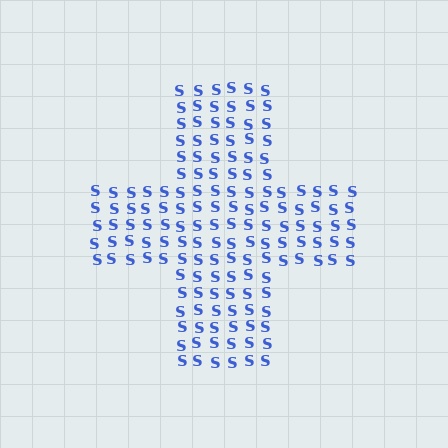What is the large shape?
The large shape is a cross.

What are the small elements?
The small elements are letter S's.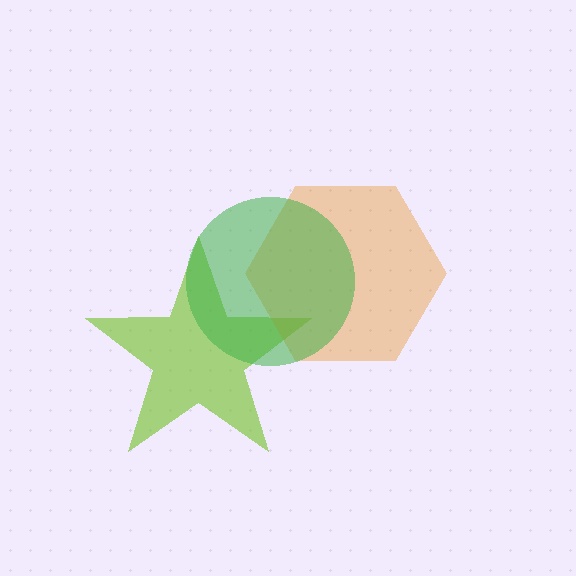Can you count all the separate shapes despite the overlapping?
Yes, there are 3 separate shapes.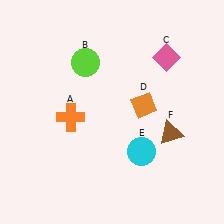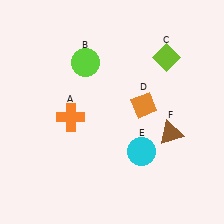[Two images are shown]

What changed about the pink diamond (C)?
In Image 1, C is pink. In Image 2, it changed to lime.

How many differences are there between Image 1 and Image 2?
There is 1 difference between the two images.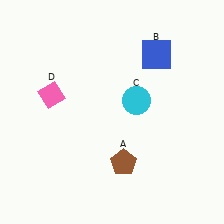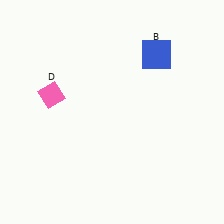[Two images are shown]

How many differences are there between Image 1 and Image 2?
There are 2 differences between the two images.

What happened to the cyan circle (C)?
The cyan circle (C) was removed in Image 2. It was in the top-right area of Image 1.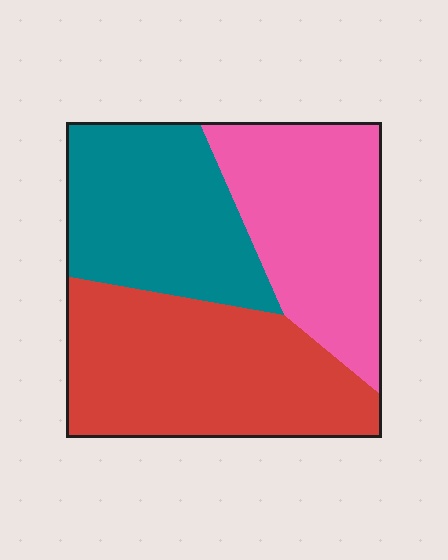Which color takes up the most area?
Red, at roughly 40%.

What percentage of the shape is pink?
Pink takes up about one third (1/3) of the shape.